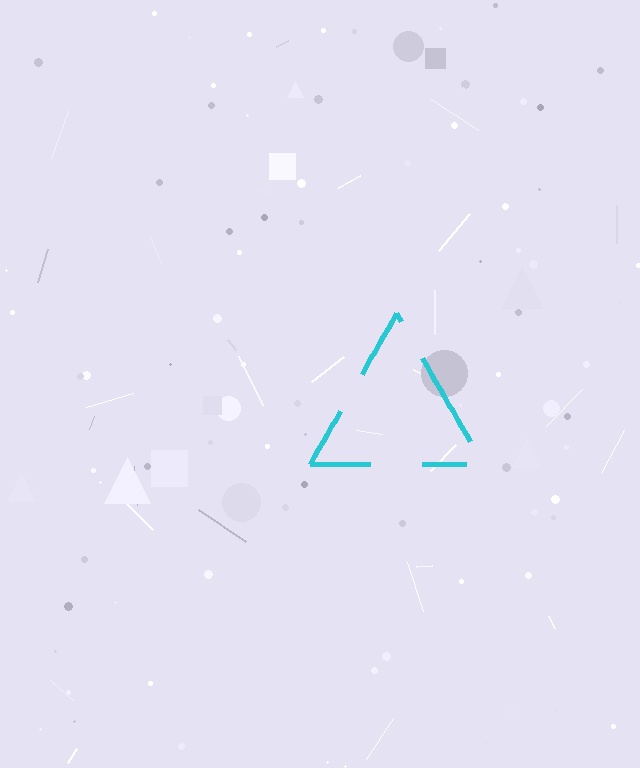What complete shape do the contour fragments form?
The contour fragments form a triangle.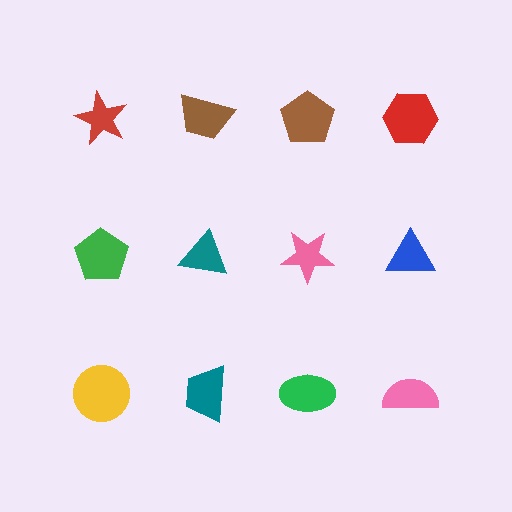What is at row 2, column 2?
A teal triangle.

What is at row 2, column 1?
A green pentagon.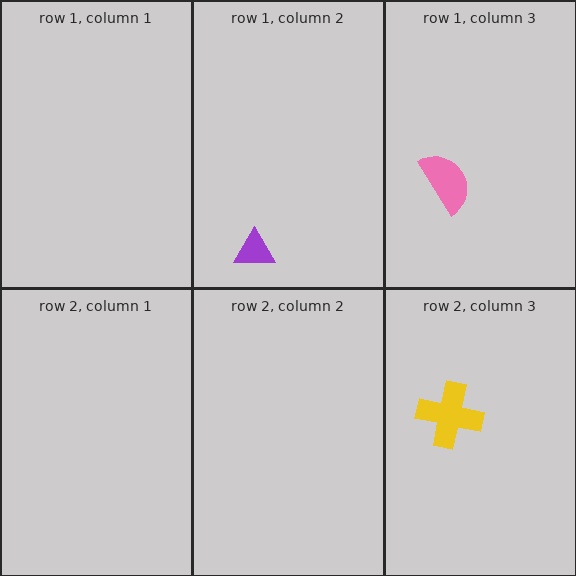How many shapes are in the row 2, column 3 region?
1.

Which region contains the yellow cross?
The row 2, column 3 region.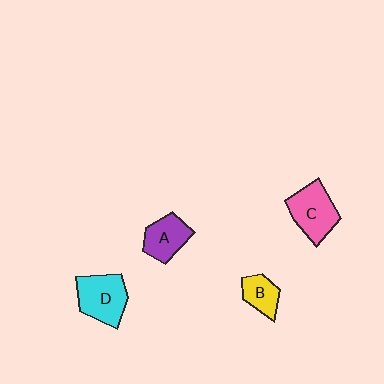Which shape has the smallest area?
Shape B (yellow).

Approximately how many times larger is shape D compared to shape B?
Approximately 1.7 times.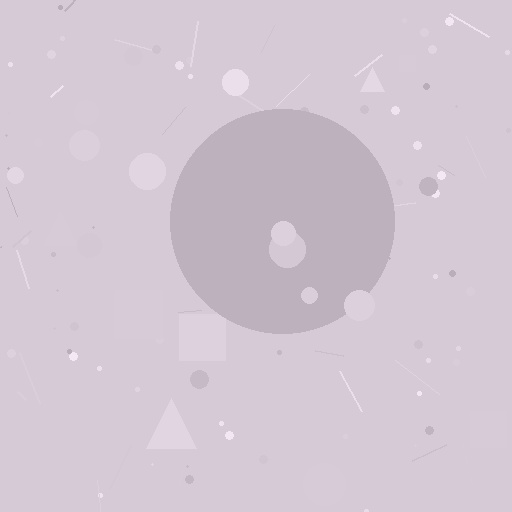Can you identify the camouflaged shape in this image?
The camouflaged shape is a circle.